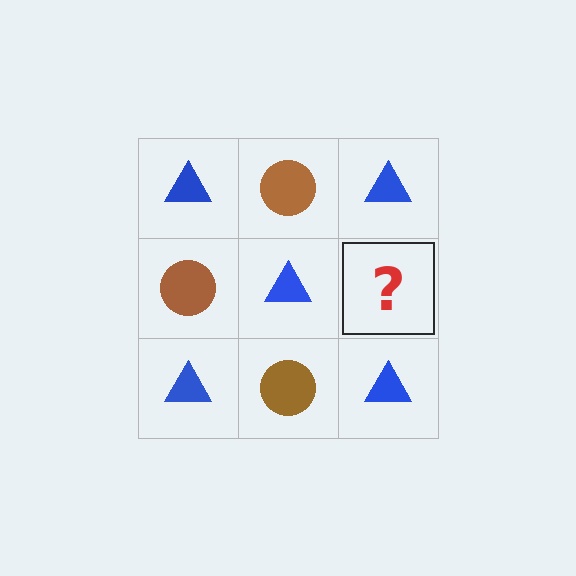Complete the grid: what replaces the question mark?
The question mark should be replaced with a brown circle.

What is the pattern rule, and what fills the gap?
The rule is that it alternates blue triangle and brown circle in a checkerboard pattern. The gap should be filled with a brown circle.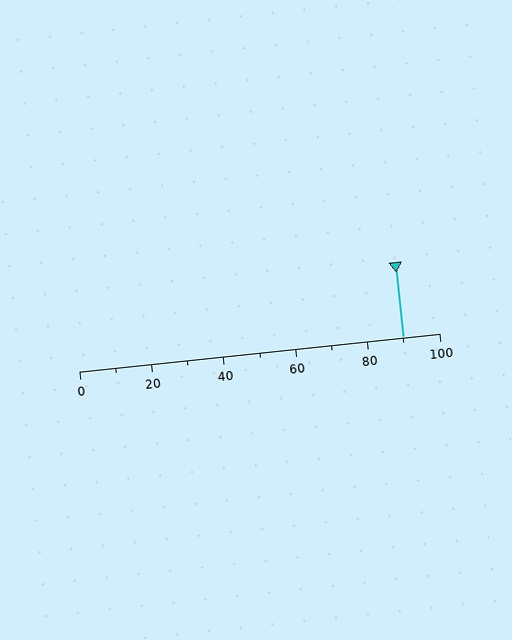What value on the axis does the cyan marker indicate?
The marker indicates approximately 90.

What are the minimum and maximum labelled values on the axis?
The axis runs from 0 to 100.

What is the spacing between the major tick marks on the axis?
The major ticks are spaced 20 apart.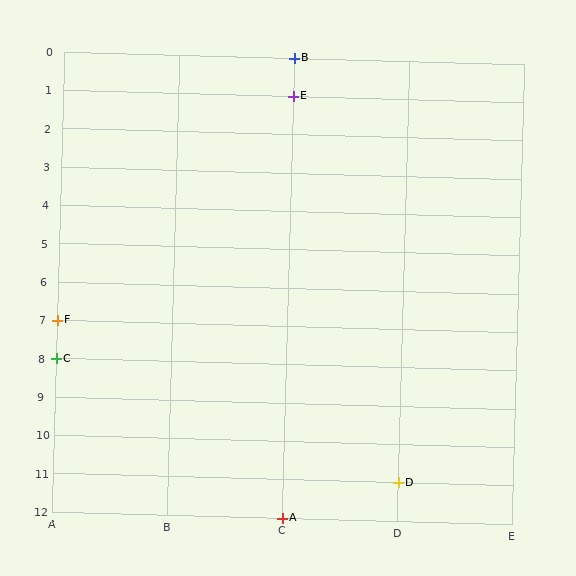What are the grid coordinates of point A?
Point A is at grid coordinates (C, 12).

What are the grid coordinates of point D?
Point D is at grid coordinates (D, 11).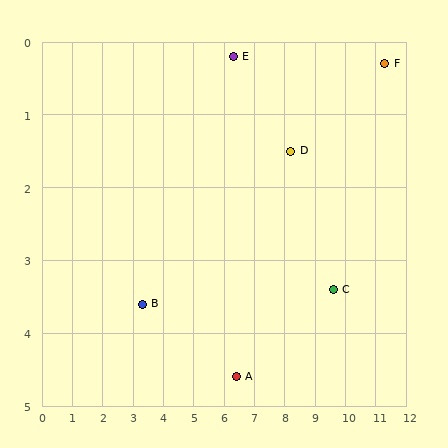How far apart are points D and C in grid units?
Points D and C are about 2.4 grid units apart.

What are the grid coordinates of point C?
Point C is at approximately (9.6, 3.4).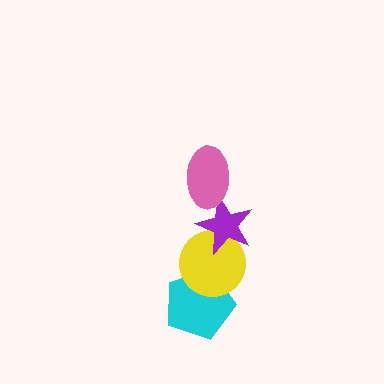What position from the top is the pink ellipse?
The pink ellipse is 1st from the top.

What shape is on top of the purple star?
The pink ellipse is on top of the purple star.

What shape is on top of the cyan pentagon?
The yellow circle is on top of the cyan pentagon.